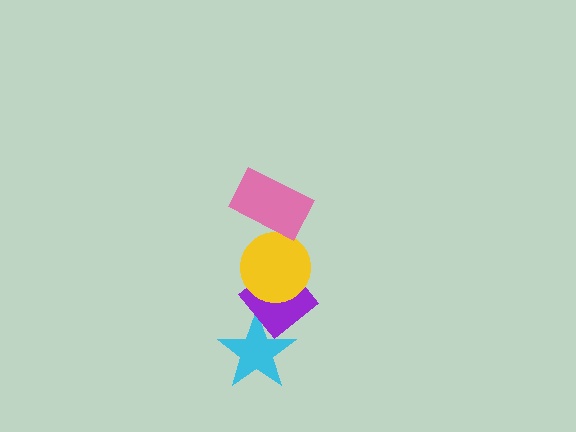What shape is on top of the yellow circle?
The pink rectangle is on top of the yellow circle.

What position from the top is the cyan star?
The cyan star is 4th from the top.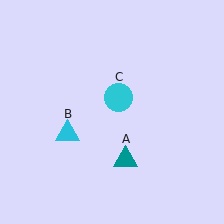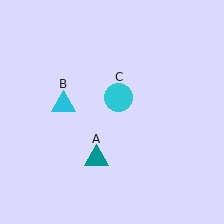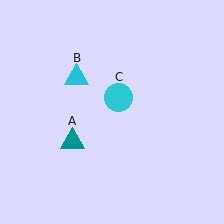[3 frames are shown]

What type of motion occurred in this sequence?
The teal triangle (object A), cyan triangle (object B) rotated clockwise around the center of the scene.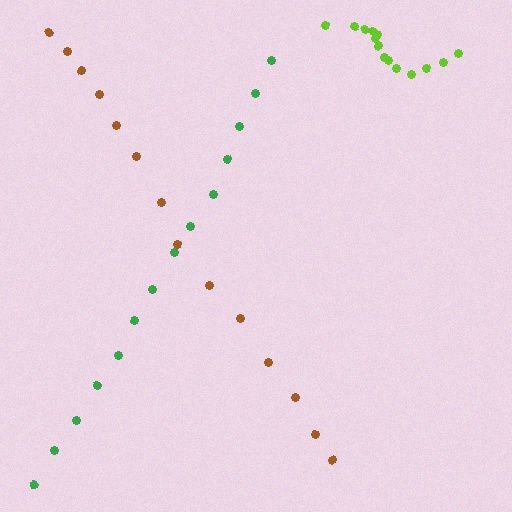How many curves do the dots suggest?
There are 3 distinct paths.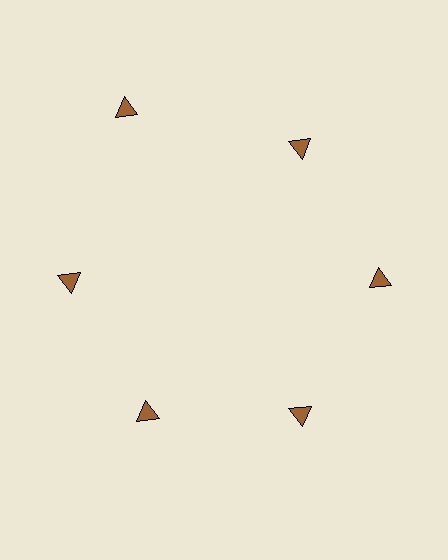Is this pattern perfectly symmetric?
No. The 6 brown triangles are arranged in a ring, but one element near the 11 o'clock position is pushed outward from the center, breaking the 6-fold rotational symmetry.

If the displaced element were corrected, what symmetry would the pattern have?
It would have 6-fold rotational symmetry — the pattern would map onto itself every 60 degrees.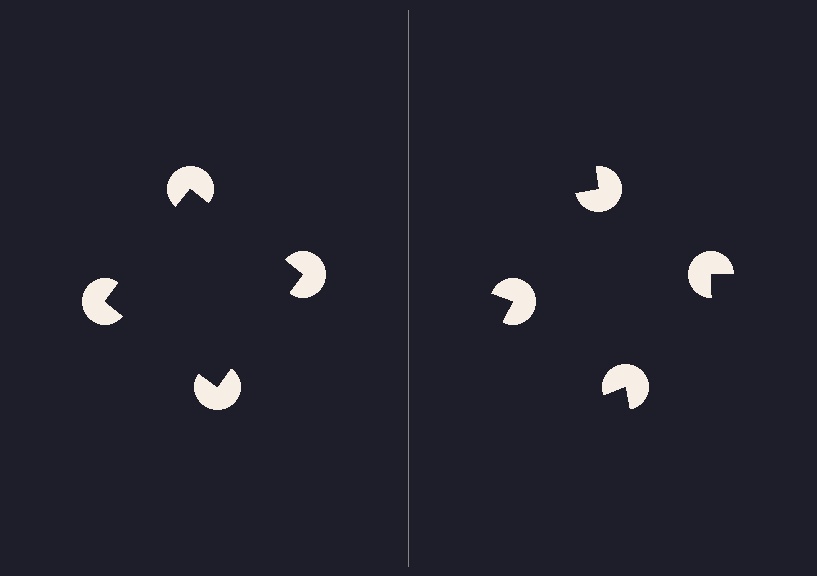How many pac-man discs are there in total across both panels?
8 — 4 on each side.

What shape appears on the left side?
An illusory square.